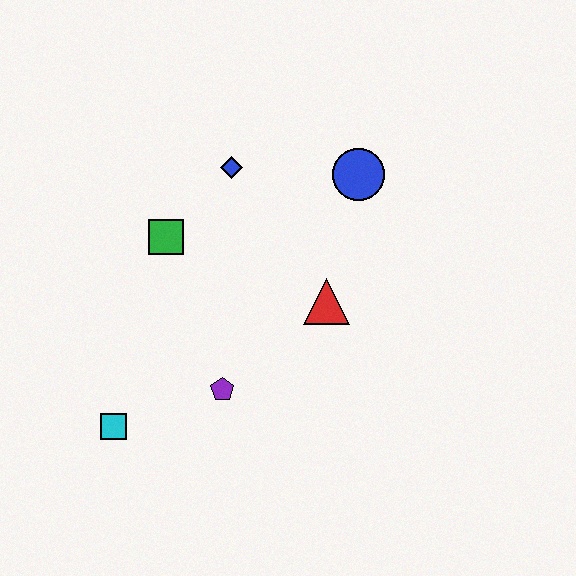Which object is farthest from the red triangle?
The cyan square is farthest from the red triangle.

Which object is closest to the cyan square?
The purple pentagon is closest to the cyan square.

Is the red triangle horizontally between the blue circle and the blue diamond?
Yes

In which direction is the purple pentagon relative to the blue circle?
The purple pentagon is below the blue circle.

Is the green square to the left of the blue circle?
Yes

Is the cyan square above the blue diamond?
No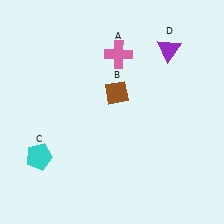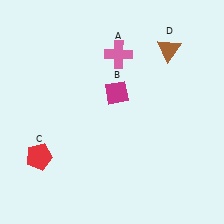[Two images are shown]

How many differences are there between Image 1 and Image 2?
There are 3 differences between the two images.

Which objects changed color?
B changed from brown to magenta. C changed from cyan to red. D changed from purple to brown.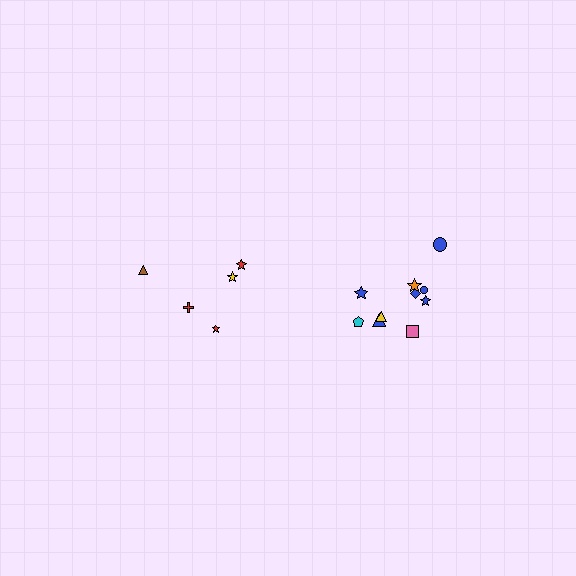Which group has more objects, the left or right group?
The right group.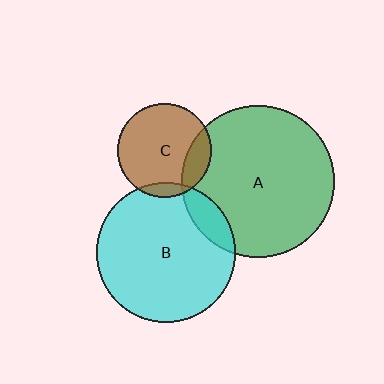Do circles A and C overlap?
Yes.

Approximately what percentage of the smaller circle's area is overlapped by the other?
Approximately 15%.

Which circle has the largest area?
Circle A (green).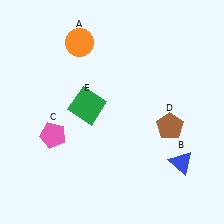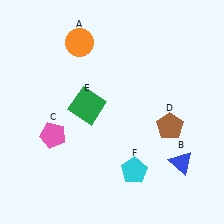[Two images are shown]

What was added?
A cyan pentagon (F) was added in Image 2.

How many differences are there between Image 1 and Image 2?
There is 1 difference between the two images.